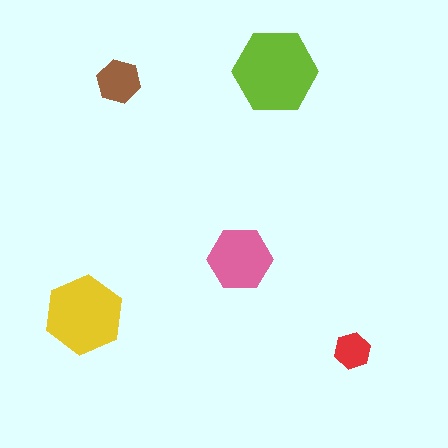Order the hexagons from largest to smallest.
the lime one, the yellow one, the pink one, the brown one, the red one.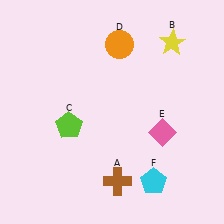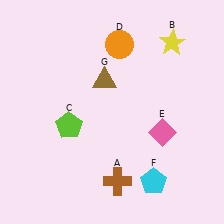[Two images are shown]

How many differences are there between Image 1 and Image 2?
There is 1 difference between the two images.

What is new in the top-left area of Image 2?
A brown triangle (G) was added in the top-left area of Image 2.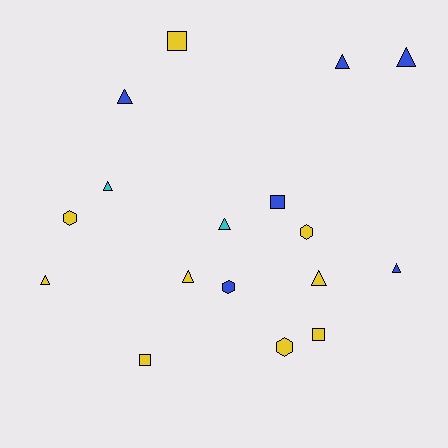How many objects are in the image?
There are 17 objects.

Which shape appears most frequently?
Triangle, with 9 objects.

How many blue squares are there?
There is 1 blue square.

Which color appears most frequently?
Yellow, with 9 objects.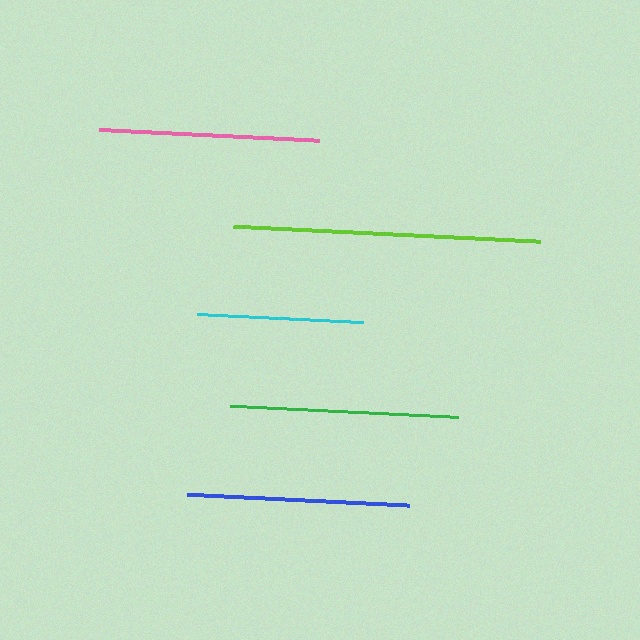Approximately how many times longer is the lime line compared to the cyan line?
The lime line is approximately 1.9 times the length of the cyan line.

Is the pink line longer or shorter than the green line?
The green line is longer than the pink line.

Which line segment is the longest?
The lime line is the longest at approximately 307 pixels.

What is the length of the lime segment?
The lime segment is approximately 307 pixels long.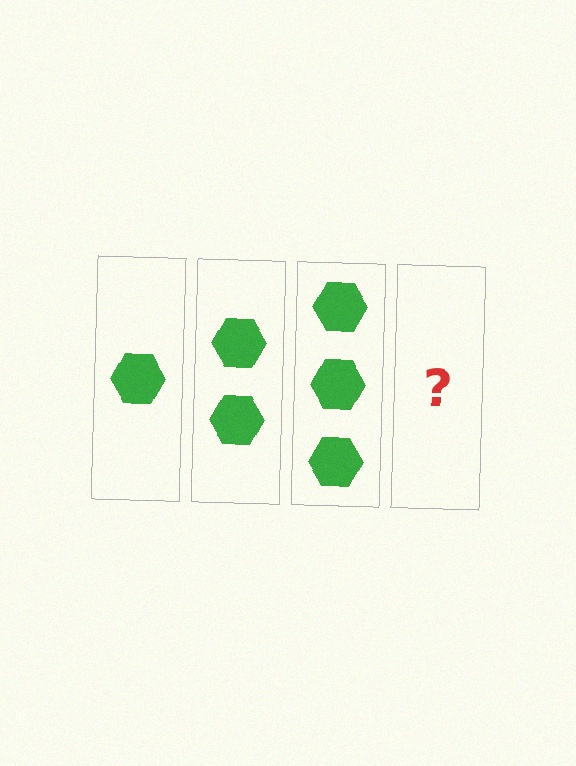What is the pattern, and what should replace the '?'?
The pattern is that each step adds one more hexagon. The '?' should be 4 hexagons.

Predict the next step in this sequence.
The next step is 4 hexagons.